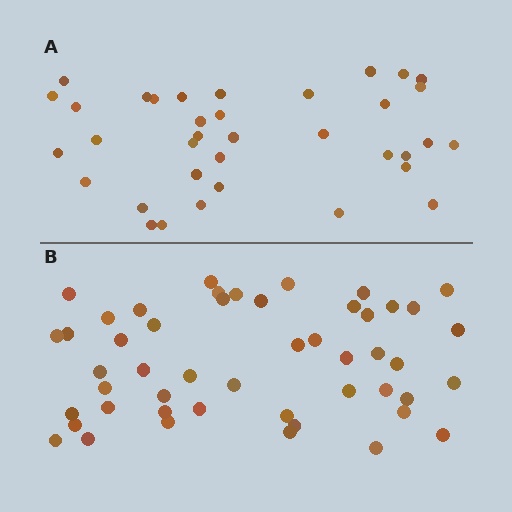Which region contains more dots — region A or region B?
Region B (the bottom region) has more dots.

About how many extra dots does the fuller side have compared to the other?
Region B has approximately 15 more dots than region A.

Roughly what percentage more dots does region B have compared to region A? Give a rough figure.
About 35% more.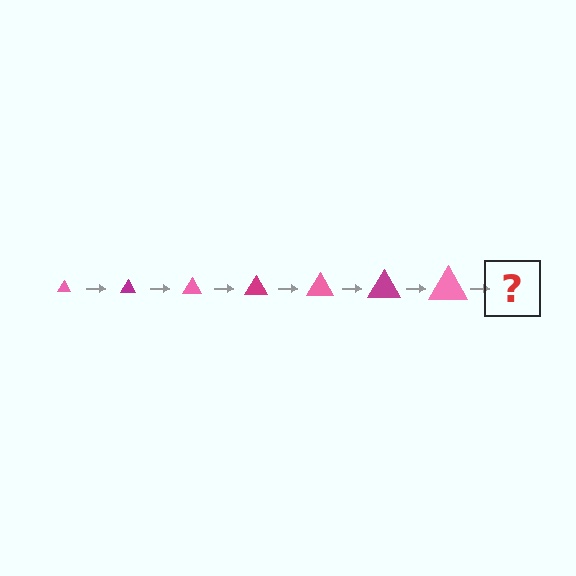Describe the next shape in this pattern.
It should be a magenta triangle, larger than the previous one.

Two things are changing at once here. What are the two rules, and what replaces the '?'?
The two rules are that the triangle grows larger each step and the color cycles through pink and magenta. The '?' should be a magenta triangle, larger than the previous one.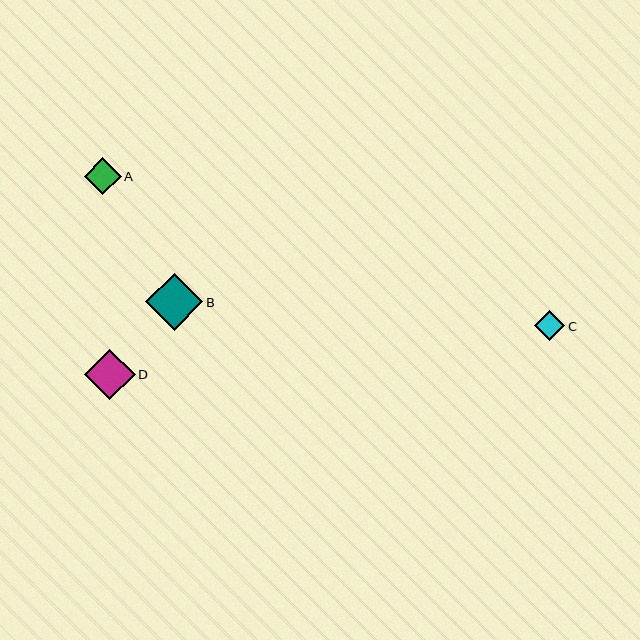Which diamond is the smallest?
Diamond C is the smallest with a size of approximately 30 pixels.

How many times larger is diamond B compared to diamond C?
Diamond B is approximately 1.9 times the size of diamond C.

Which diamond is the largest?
Diamond B is the largest with a size of approximately 57 pixels.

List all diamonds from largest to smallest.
From largest to smallest: B, D, A, C.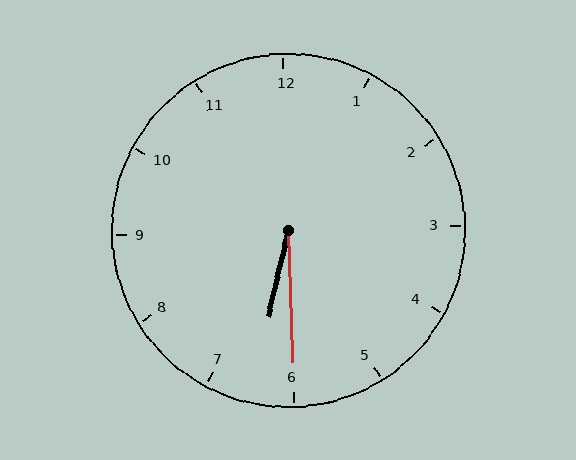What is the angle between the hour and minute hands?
Approximately 15 degrees.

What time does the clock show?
6:30.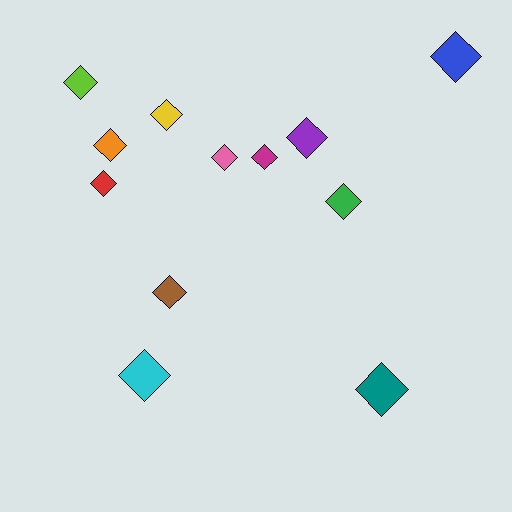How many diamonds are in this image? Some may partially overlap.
There are 12 diamonds.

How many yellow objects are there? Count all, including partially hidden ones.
There is 1 yellow object.